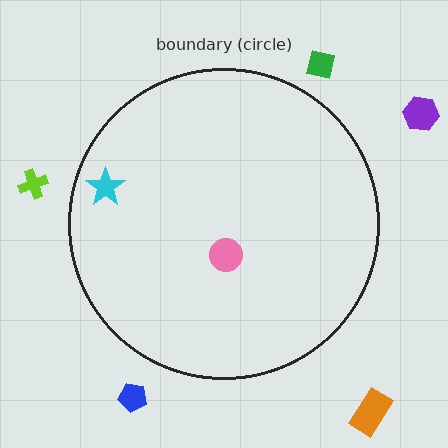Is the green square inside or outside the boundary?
Outside.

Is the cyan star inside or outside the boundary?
Inside.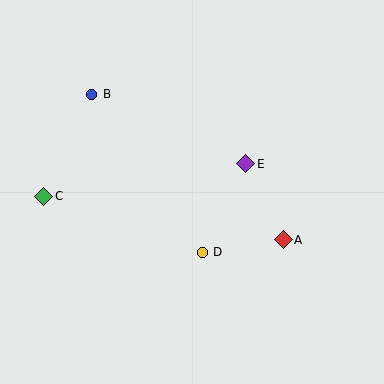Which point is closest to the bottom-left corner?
Point C is closest to the bottom-left corner.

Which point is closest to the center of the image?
Point E at (246, 164) is closest to the center.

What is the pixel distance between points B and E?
The distance between B and E is 169 pixels.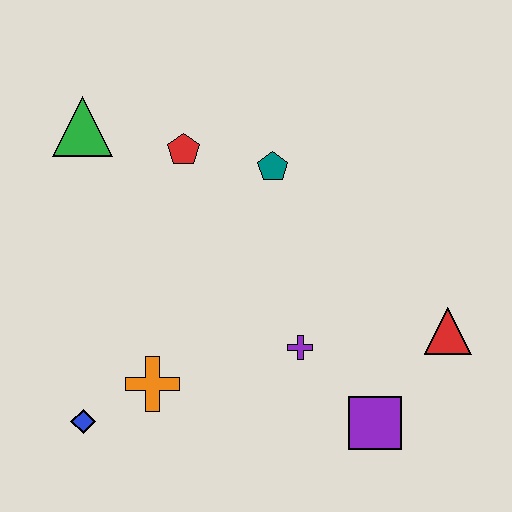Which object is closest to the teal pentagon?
The red pentagon is closest to the teal pentagon.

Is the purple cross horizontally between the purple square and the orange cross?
Yes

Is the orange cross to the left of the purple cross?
Yes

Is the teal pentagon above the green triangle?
No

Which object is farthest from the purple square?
The green triangle is farthest from the purple square.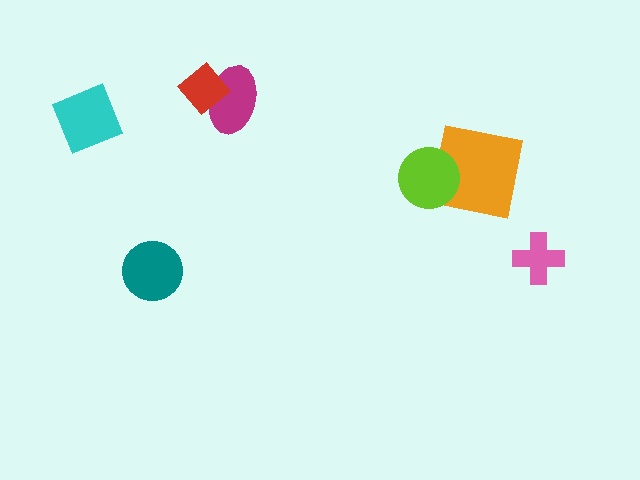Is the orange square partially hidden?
Yes, it is partially covered by another shape.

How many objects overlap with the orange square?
1 object overlaps with the orange square.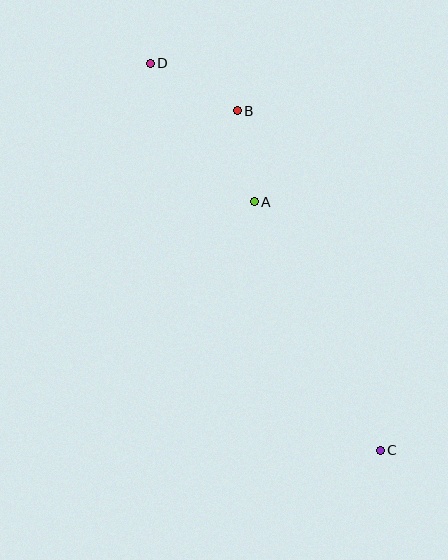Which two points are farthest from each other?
Points C and D are farthest from each other.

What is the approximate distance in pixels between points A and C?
The distance between A and C is approximately 279 pixels.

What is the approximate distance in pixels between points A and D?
The distance between A and D is approximately 173 pixels.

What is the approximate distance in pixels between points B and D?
The distance between B and D is approximately 99 pixels.